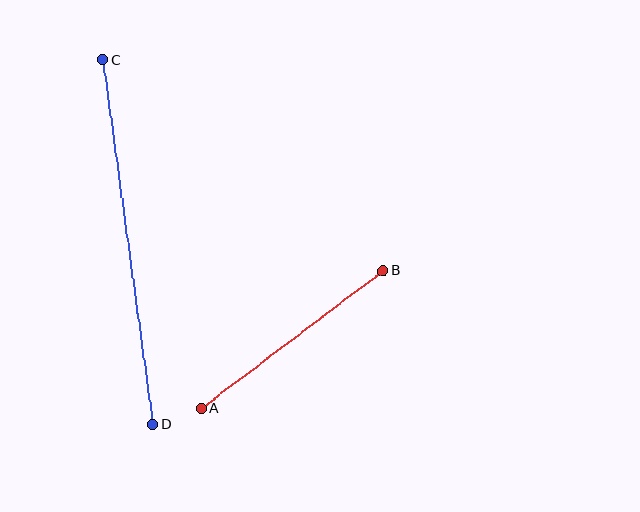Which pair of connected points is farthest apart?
Points C and D are farthest apart.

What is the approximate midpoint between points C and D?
The midpoint is at approximately (128, 242) pixels.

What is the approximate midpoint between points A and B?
The midpoint is at approximately (292, 339) pixels.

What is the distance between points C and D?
The distance is approximately 368 pixels.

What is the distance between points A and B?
The distance is approximately 228 pixels.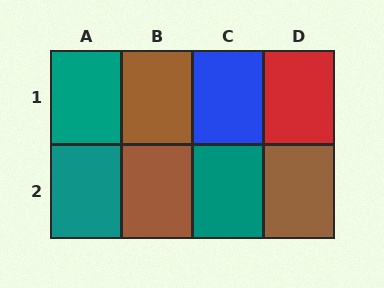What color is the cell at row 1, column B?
Brown.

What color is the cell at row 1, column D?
Red.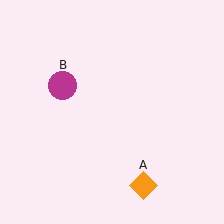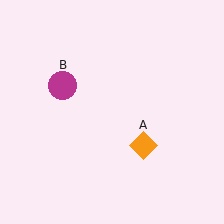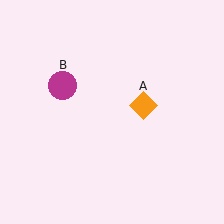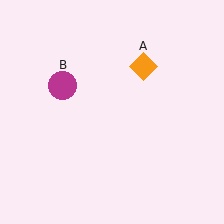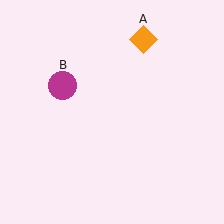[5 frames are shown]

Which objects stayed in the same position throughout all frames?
Magenta circle (object B) remained stationary.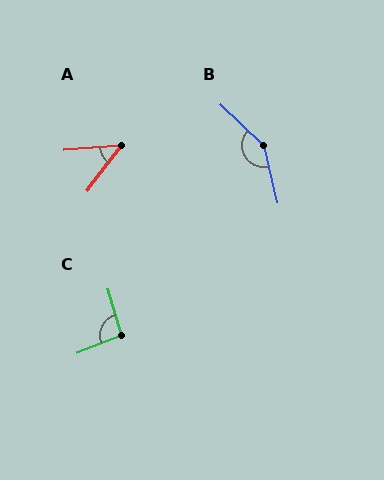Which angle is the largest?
B, at approximately 146 degrees.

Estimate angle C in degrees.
Approximately 96 degrees.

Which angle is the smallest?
A, at approximately 49 degrees.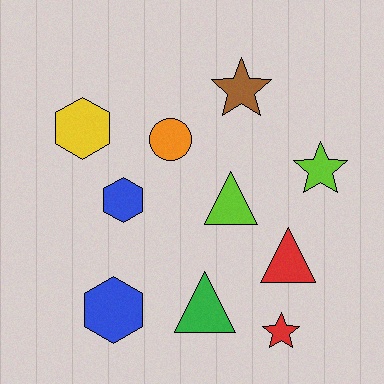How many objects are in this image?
There are 10 objects.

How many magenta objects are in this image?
There are no magenta objects.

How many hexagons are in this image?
There are 3 hexagons.